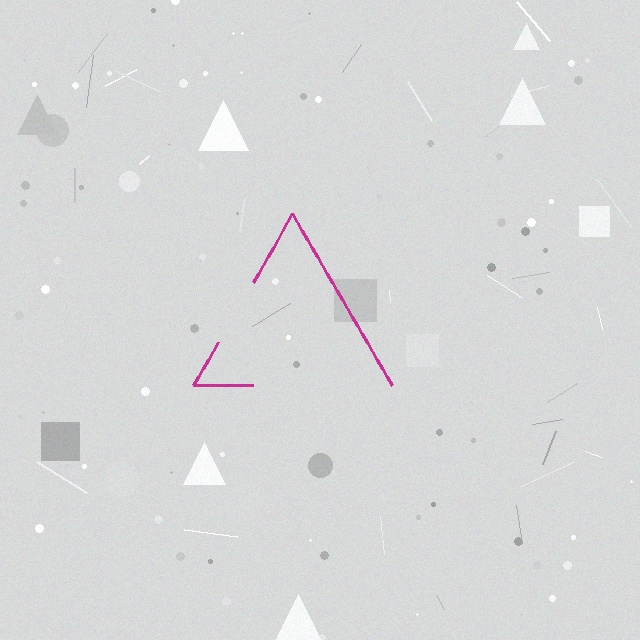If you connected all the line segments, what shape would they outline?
They would outline a triangle.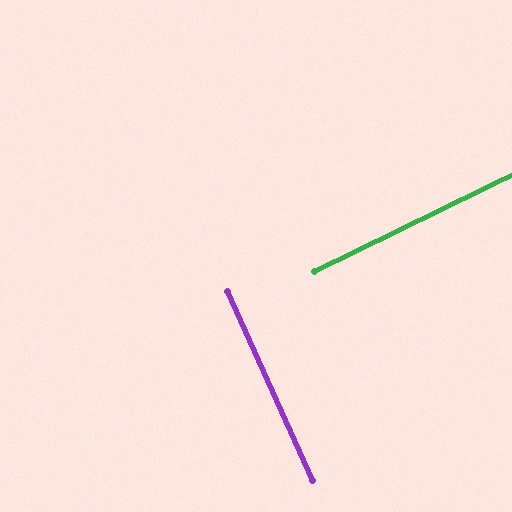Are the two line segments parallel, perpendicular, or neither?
Perpendicular — they meet at approximately 89°.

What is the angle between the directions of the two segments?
Approximately 89 degrees.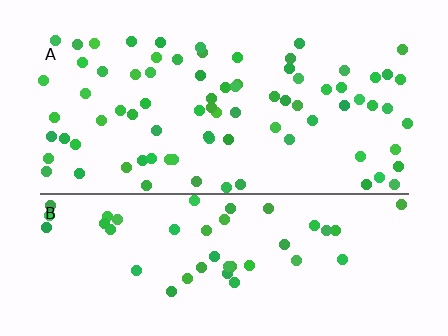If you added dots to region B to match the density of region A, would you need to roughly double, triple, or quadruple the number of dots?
Approximately double.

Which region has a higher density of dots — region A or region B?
A (the top).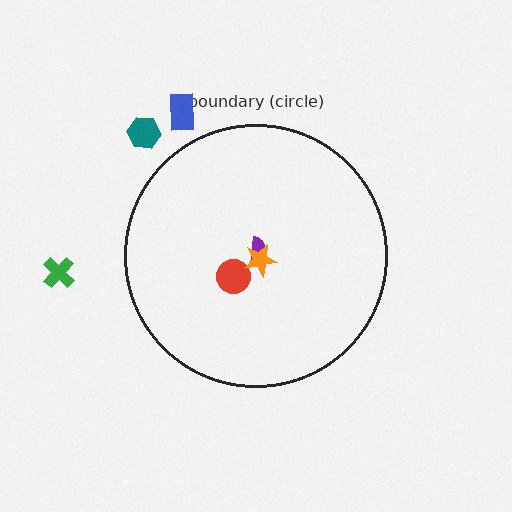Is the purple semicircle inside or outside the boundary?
Inside.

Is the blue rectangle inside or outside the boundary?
Outside.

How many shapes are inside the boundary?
3 inside, 3 outside.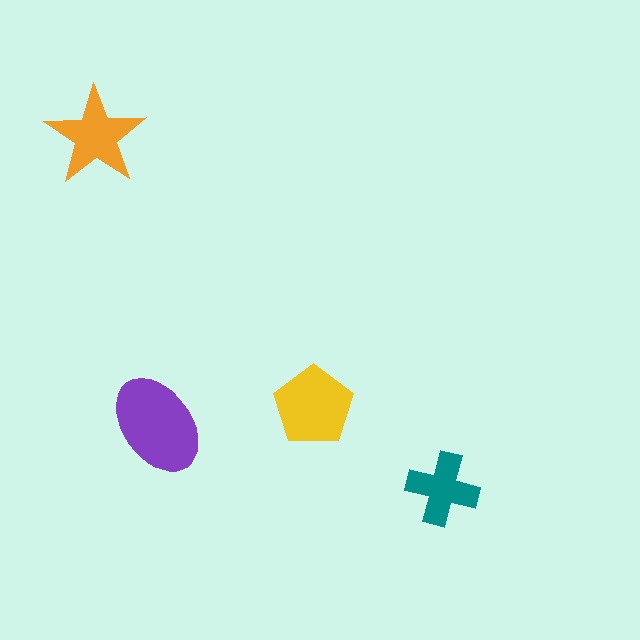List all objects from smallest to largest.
The teal cross, the orange star, the yellow pentagon, the purple ellipse.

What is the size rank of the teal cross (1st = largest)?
4th.